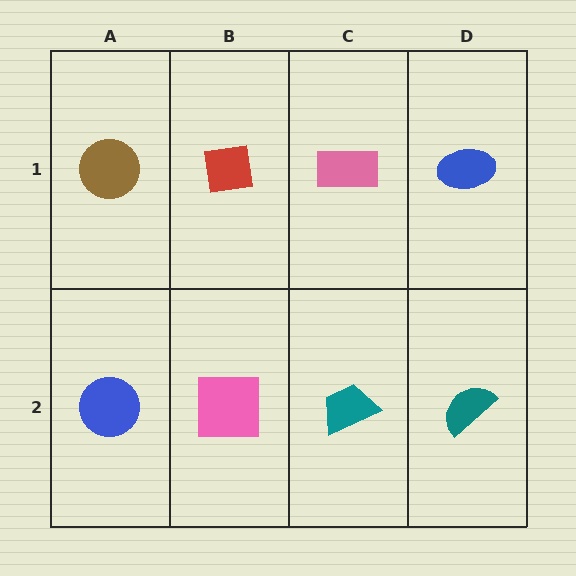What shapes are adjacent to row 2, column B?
A red square (row 1, column B), a blue circle (row 2, column A), a teal trapezoid (row 2, column C).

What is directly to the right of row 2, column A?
A pink square.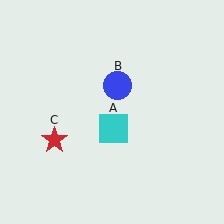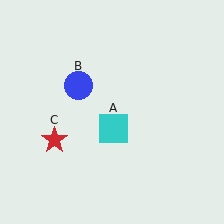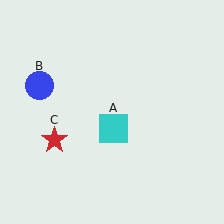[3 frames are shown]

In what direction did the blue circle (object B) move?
The blue circle (object B) moved left.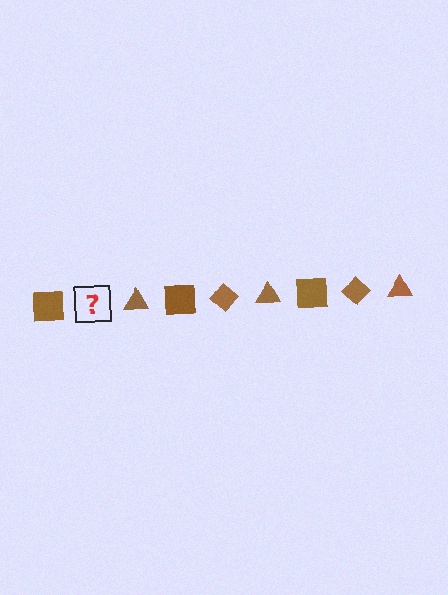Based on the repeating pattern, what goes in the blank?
The blank should be a brown diamond.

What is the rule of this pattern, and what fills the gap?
The rule is that the pattern cycles through square, diamond, triangle shapes in brown. The gap should be filled with a brown diamond.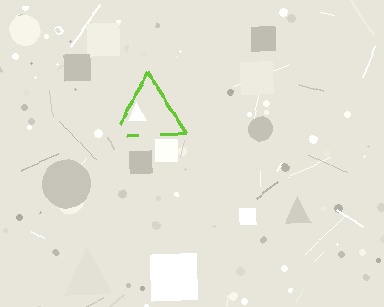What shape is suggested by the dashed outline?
The dashed outline suggests a triangle.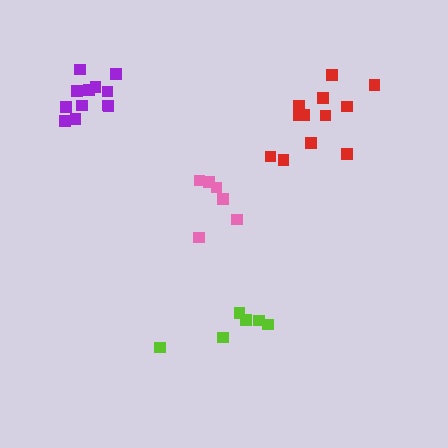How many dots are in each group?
Group 1: 12 dots, Group 2: 6 dots, Group 3: 6 dots, Group 4: 12 dots (36 total).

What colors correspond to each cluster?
The clusters are colored: purple, pink, lime, red.